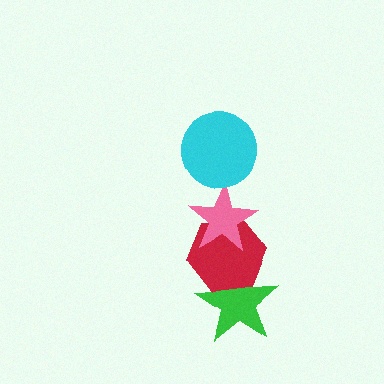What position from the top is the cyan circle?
The cyan circle is 1st from the top.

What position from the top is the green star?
The green star is 4th from the top.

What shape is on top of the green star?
The red hexagon is on top of the green star.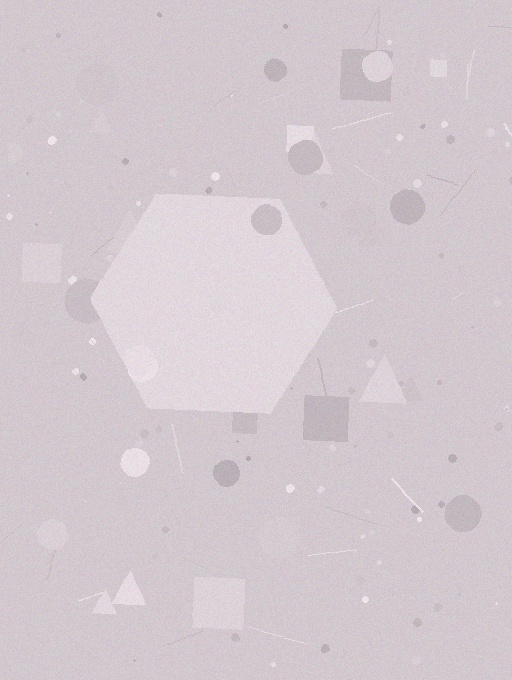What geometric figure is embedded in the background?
A hexagon is embedded in the background.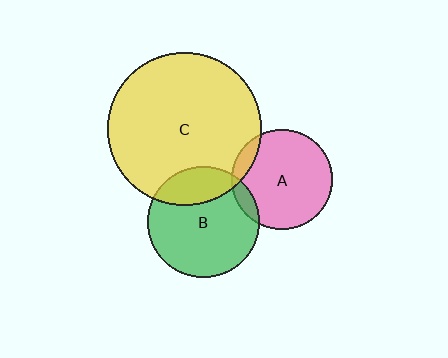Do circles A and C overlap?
Yes.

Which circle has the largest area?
Circle C (yellow).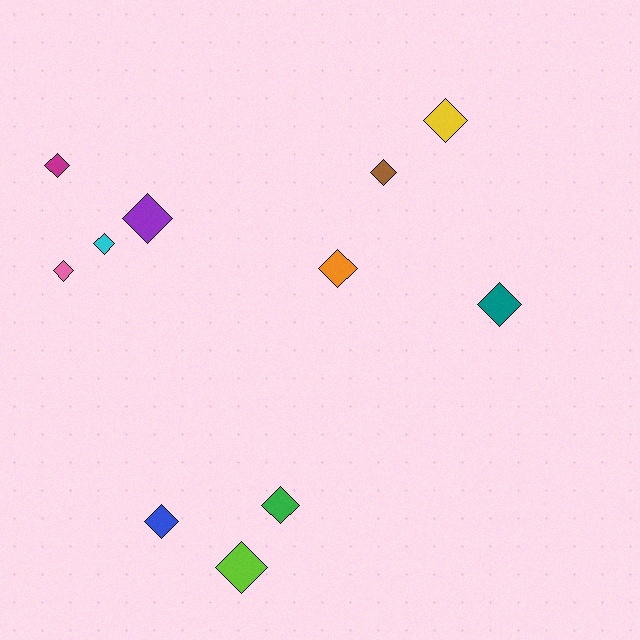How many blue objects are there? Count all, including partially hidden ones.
There is 1 blue object.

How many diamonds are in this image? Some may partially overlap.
There are 11 diamonds.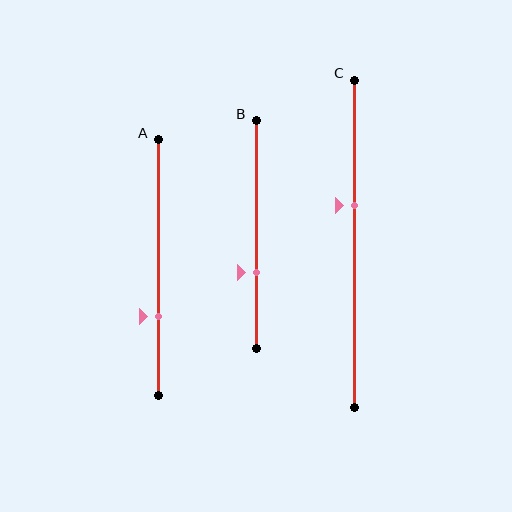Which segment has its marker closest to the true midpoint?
Segment C has its marker closest to the true midpoint.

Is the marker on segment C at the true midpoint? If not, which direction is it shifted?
No, the marker on segment C is shifted upward by about 12% of the segment length.